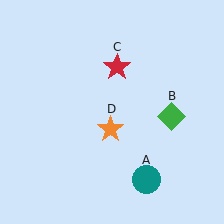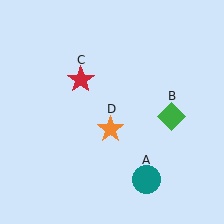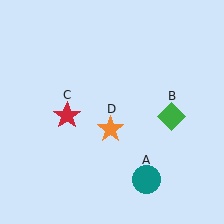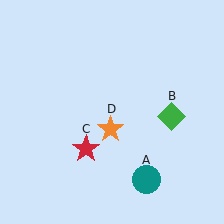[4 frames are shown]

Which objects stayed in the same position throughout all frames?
Teal circle (object A) and green diamond (object B) and orange star (object D) remained stationary.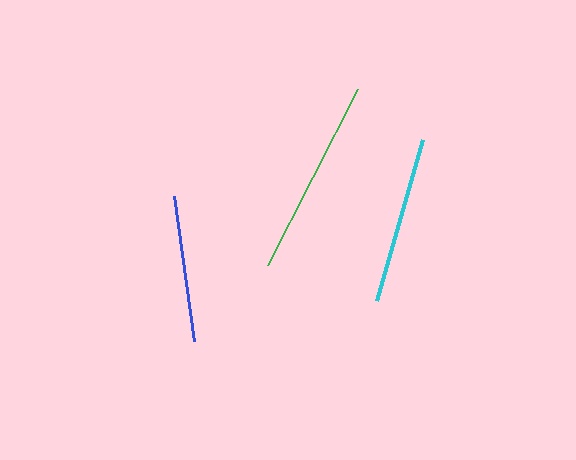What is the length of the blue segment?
The blue segment is approximately 146 pixels long.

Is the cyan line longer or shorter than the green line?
The green line is longer than the cyan line.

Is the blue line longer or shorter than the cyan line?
The cyan line is longer than the blue line.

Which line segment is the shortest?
The blue line is the shortest at approximately 146 pixels.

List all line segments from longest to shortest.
From longest to shortest: green, cyan, blue.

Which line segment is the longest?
The green line is the longest at approximately 198 pixels.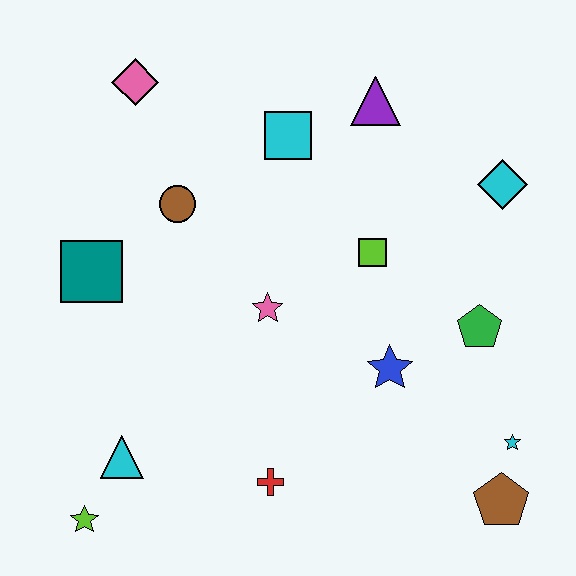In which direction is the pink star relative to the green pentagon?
The pink star is to the left of the green pentagon.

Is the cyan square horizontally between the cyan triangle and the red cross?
No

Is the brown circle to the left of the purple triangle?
Yes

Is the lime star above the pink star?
No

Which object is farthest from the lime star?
The cyan diamond is farthest from the lime star.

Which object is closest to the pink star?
The lime square is closest to the pink star.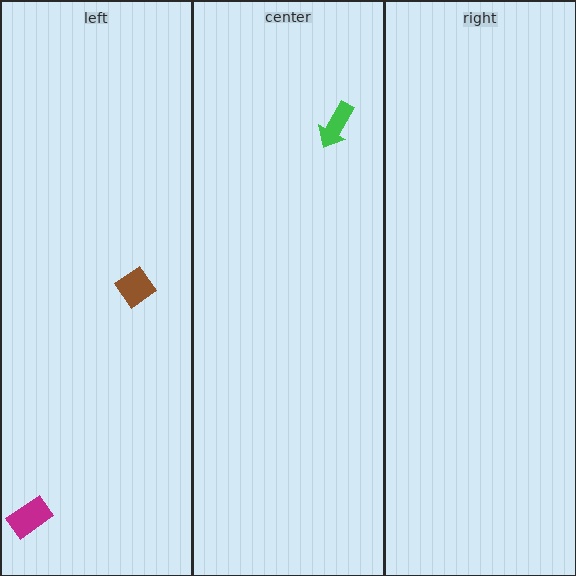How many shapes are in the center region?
1.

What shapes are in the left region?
The brown diamond, the magenta rectangle.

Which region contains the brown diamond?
The left region.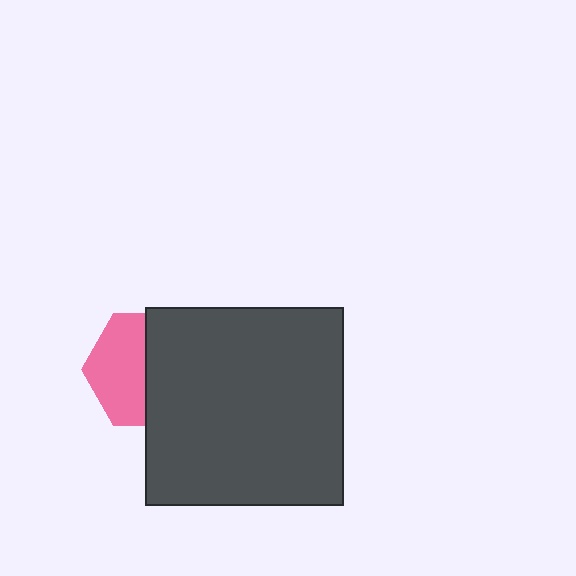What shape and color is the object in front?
The object in front is a dark gray square.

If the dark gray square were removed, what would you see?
You would see the complete pink hexagon.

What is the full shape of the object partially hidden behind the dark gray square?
The partially hidden object is a pink hexagon.